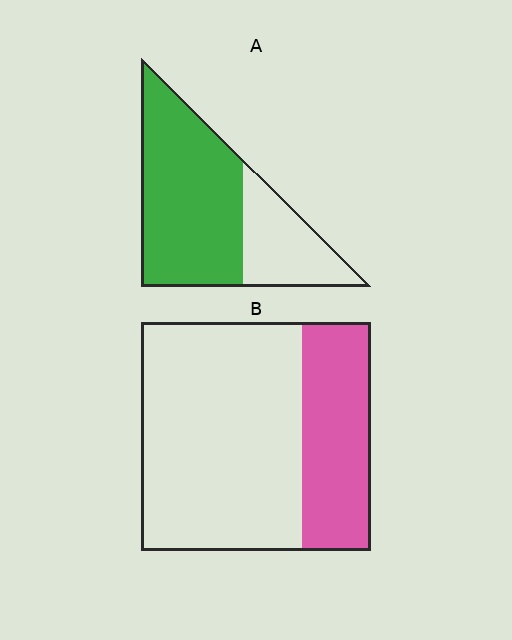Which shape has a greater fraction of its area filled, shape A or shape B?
Shape A.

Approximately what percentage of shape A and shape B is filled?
A is approximately 70% and B is approximately 30%.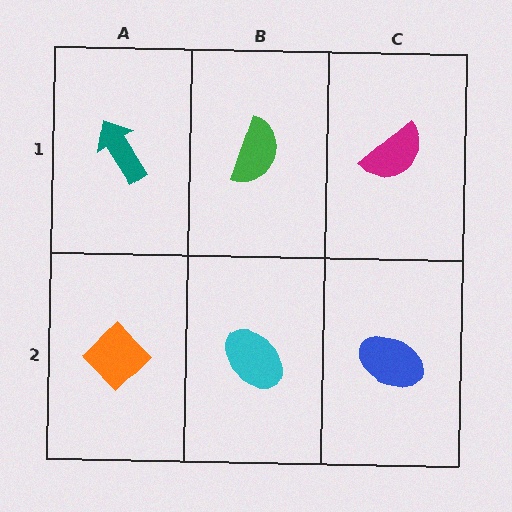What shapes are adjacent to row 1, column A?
An orange diamond (row 2, column A), a green semicircle (row 1, column B).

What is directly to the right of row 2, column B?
A blue ellipse.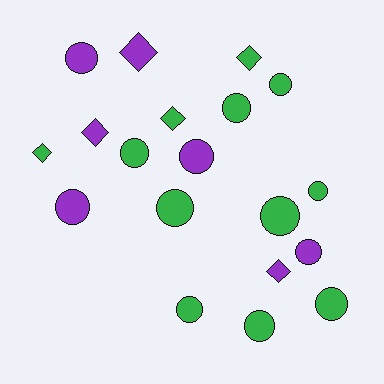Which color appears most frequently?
Green, with 12 objects.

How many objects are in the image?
There are 19 objects.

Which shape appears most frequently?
Circle, with 13 objects.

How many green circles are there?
There are 9 green circles.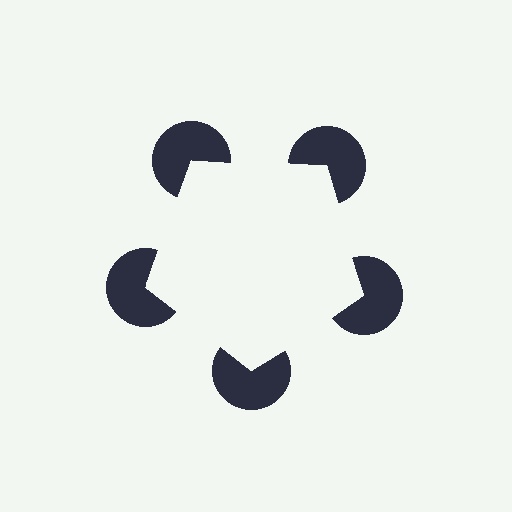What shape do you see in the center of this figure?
An illusory pentagon — its edges are inferred from the aligned wedge cuts in the pac-man discs, not physically drawn.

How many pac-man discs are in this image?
There are 5 — one at each vertex of the illusory pentagon.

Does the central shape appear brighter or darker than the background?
It typically appears slightly brighter than the background, even though no actual brightness change is drawn.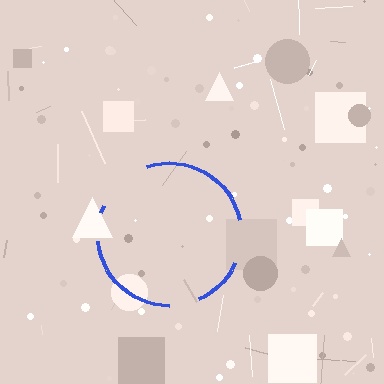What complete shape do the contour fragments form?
The contour fragments form a circle.